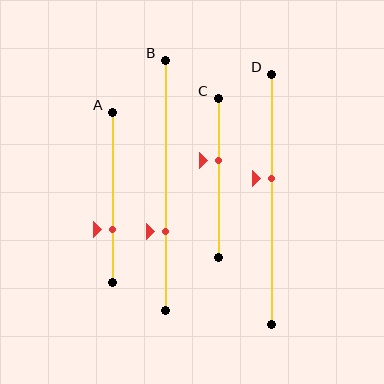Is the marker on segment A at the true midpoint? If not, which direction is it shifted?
No, the marker on segment A is shifted downward by about 19% of the segment length.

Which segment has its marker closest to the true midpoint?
Segment D has its marker closest to the true midpoint.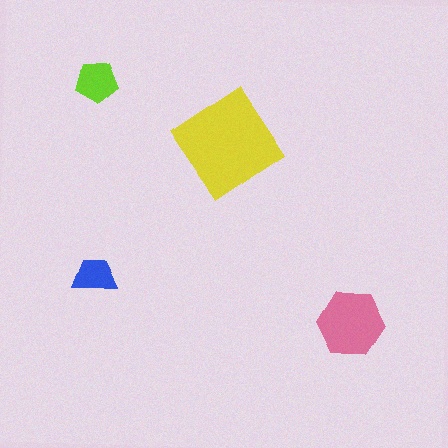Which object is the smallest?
The blue trapezoid.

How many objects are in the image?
There are 4 objects in the image.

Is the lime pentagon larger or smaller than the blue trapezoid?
Larger.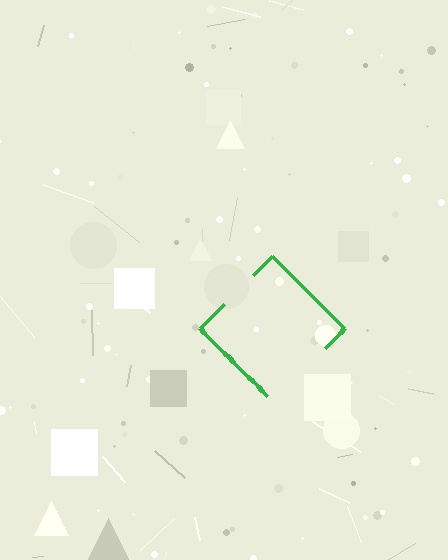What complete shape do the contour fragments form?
The contour fragments form a diamond.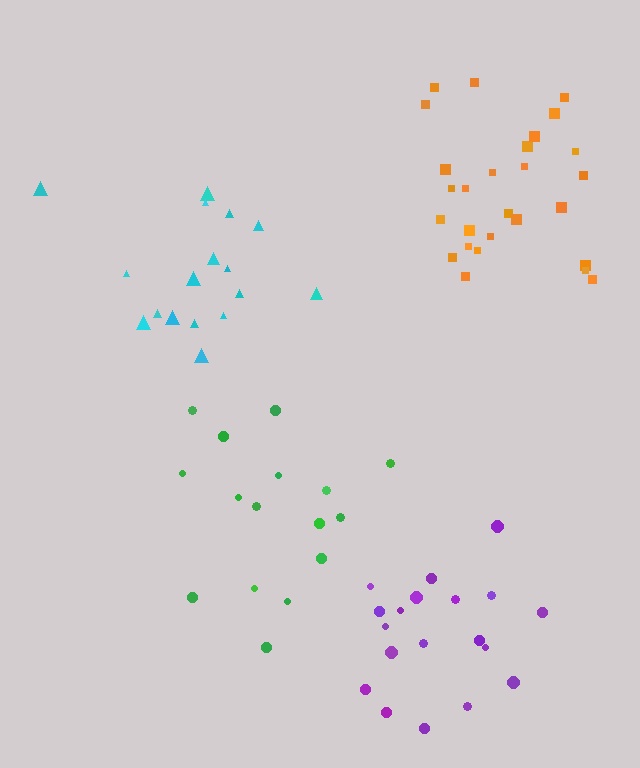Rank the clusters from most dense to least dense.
orange, purple, cyan, green.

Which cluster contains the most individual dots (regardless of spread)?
Orange (27).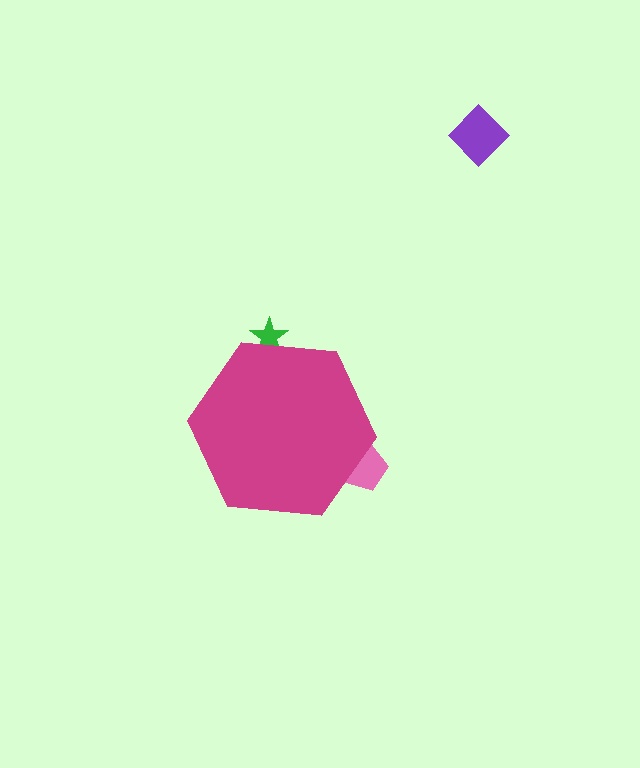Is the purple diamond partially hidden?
No, the purple diamond is fully visible.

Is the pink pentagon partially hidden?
Yes, the pink pentagon is partially hidden behind the magenta hexagon.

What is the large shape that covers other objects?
A magenta hexagon.